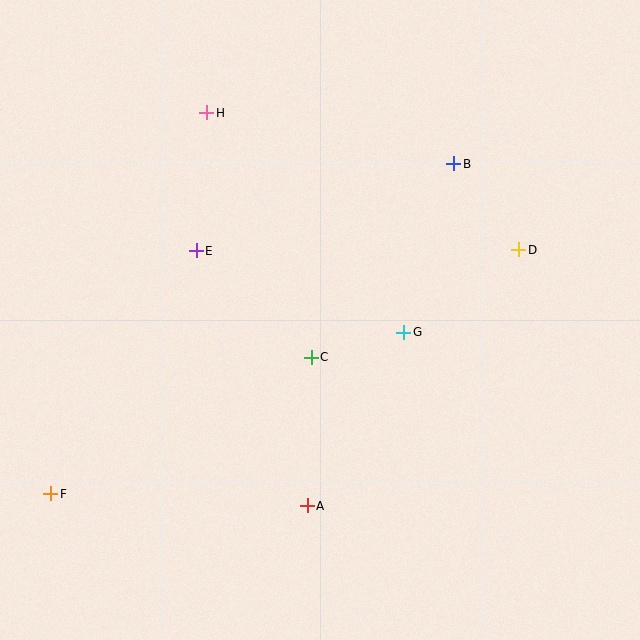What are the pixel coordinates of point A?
Point A is at (307, 506).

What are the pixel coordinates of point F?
Point F is at (51, 494).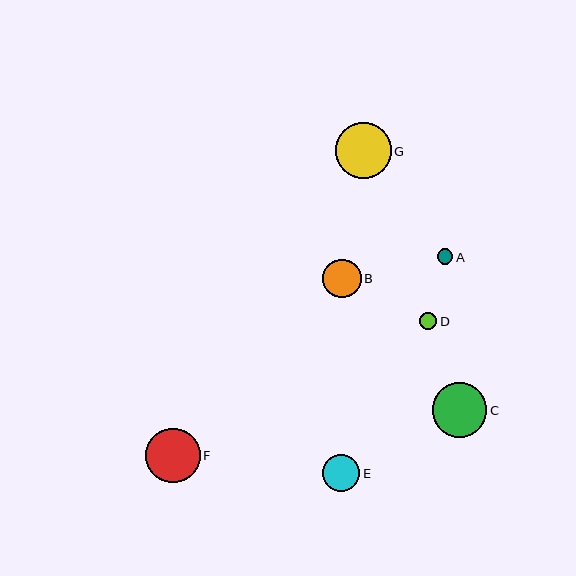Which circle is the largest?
Circle G is the largest with a size of approximately 56 pixels.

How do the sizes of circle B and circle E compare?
Circle B and circle E are approximately the same size.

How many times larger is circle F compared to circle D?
Circle F is approximately 3.2 times the size of circle D.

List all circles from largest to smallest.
From largest to smallest: G, F, C, B, E, D, A.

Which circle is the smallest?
Circle A is the smallest with a size of approximately 16 pixels.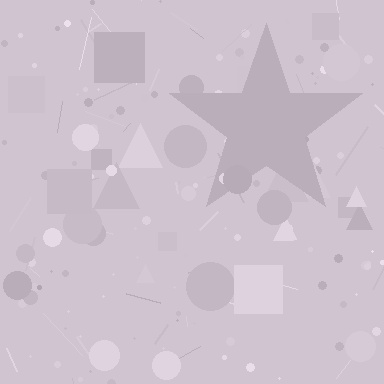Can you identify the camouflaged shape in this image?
The camouflaged shape is a star.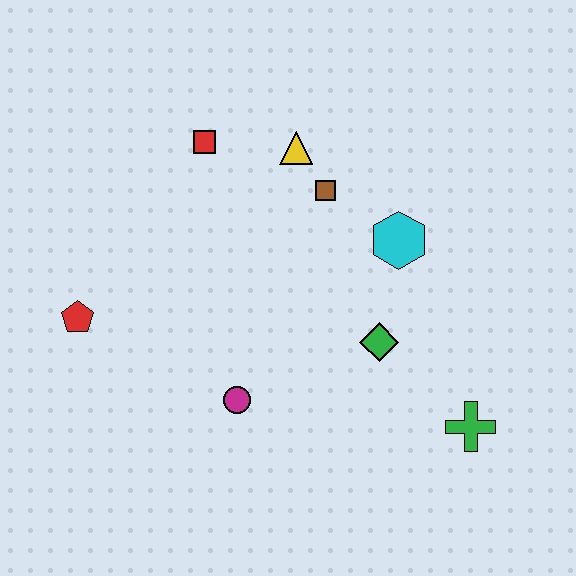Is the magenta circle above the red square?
No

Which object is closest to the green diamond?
The cyan hexagon is closest to the green diamond.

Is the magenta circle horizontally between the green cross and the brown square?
No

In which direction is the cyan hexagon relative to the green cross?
The cyan hexagon is above the green cross.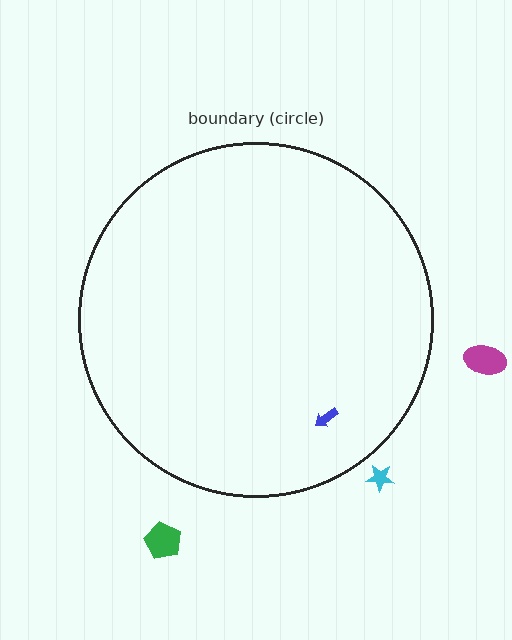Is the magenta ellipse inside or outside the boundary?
Outside.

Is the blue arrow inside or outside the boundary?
Inside.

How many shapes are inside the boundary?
1 inside, 3 outside.